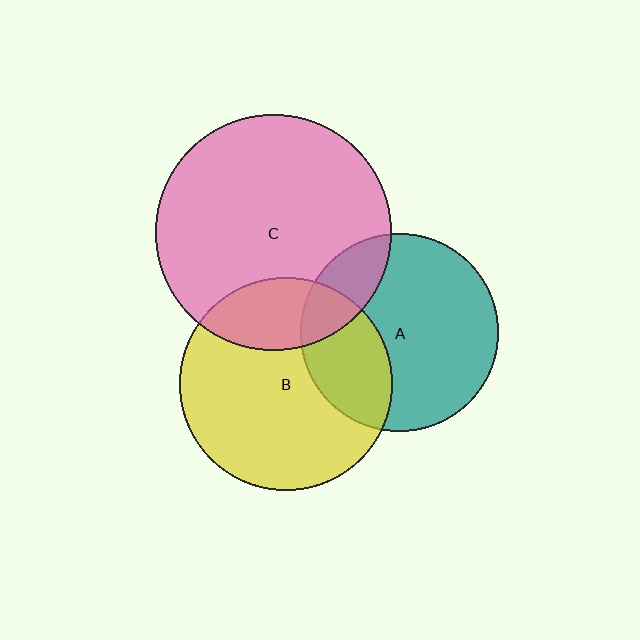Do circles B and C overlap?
Yes.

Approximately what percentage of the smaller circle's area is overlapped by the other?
Approximately 25%.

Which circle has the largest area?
Circle C (pink).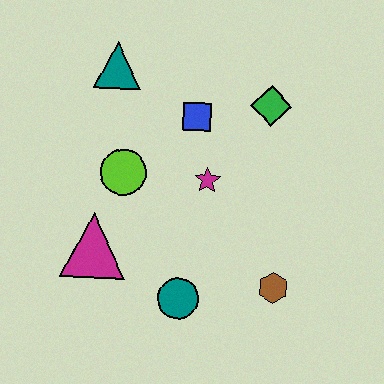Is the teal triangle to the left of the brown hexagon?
Yes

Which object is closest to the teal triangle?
The blue square is closest to the teal triangle.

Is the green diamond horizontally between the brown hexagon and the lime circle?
Yes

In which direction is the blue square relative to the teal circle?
The blue square is above the teal circle.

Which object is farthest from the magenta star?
The teal triangle is farthest from the magenta star.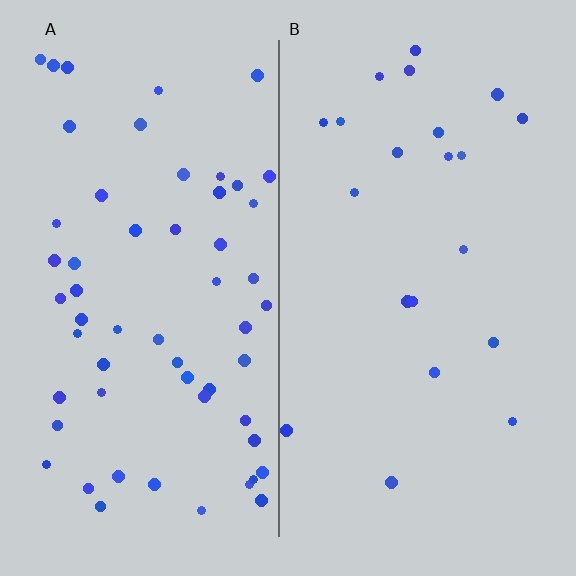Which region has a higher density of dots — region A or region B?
A (the left).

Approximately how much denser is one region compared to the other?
Approximately 2.7× — region A over region B.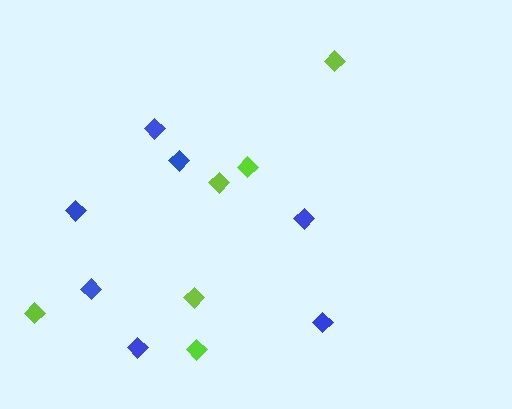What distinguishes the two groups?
There are 2 groups: one group of blue diamonds (7) and one group of lime diamonds (6).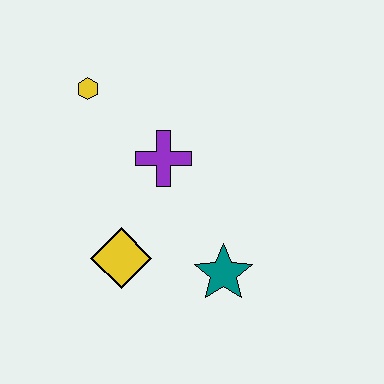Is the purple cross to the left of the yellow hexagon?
No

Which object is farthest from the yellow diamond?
The yellow hexagon is farthest from the yellow diamond.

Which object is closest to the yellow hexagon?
The purple cross is closest to the yellow hexagon.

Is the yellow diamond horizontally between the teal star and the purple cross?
No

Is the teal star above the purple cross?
No